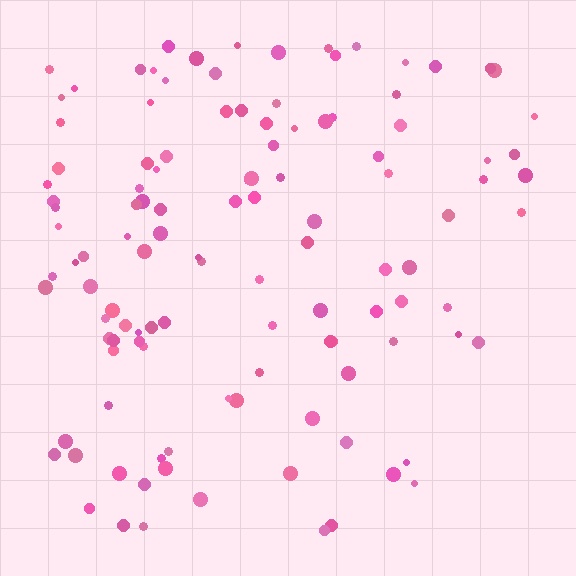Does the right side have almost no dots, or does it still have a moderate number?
Still a moderate number, just noticeably fewer than the left.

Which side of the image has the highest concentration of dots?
The left.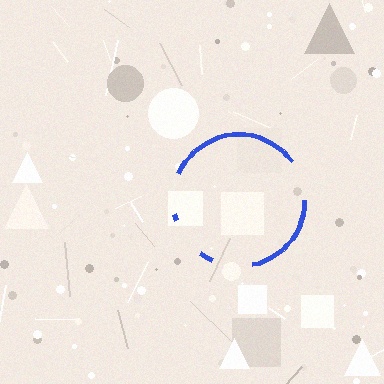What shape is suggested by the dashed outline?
The dashed outline suggests a circle.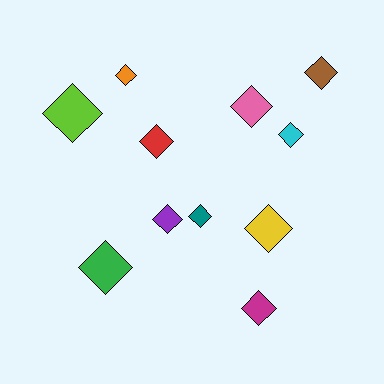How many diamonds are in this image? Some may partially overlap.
There are 11 diamonds.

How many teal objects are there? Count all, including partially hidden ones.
There is 1 teal object.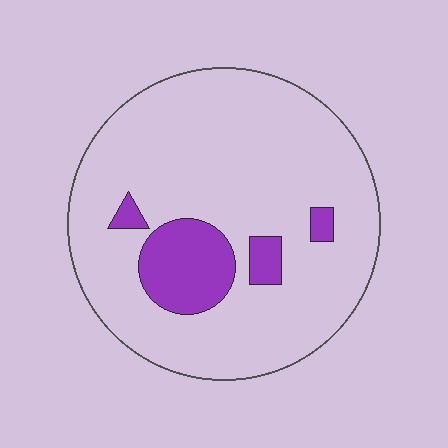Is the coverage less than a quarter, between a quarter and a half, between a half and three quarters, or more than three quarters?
Less than a quarter.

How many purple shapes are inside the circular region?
4.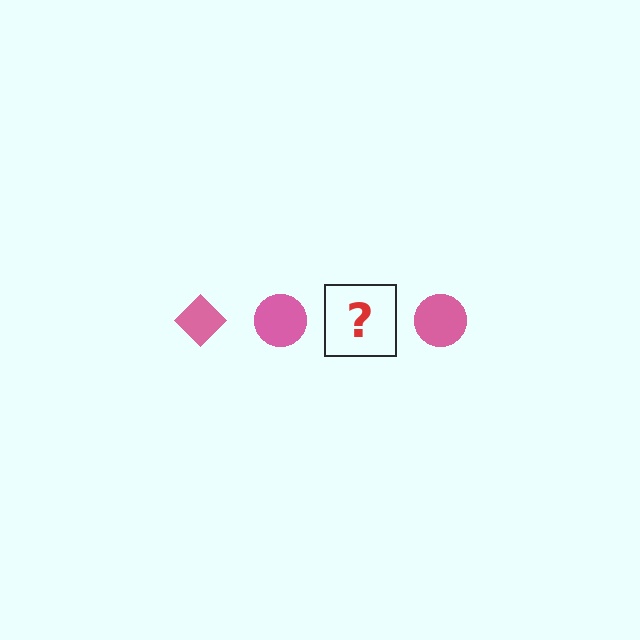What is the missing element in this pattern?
The missing element is a pink diamond.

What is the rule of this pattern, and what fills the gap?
The rule is that the pattern cycles through diamond, circle shapes in pink. The gap should be filled with a pink diamond.